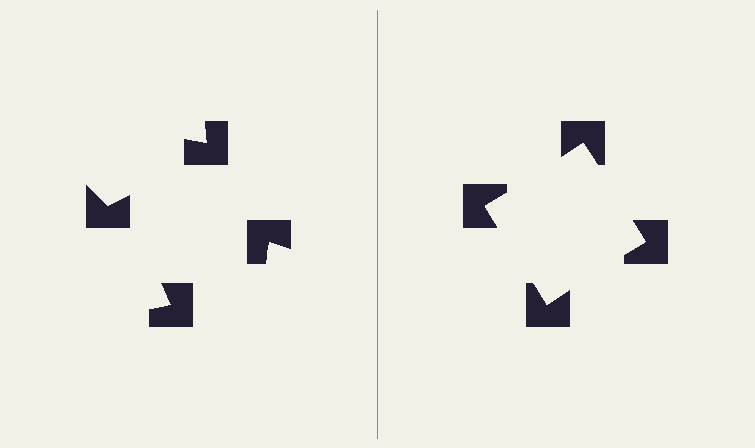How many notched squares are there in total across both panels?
8 — 4 on each side.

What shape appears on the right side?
An illusory square.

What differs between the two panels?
The notched squares are positioned identically on both sides; only the wedge orientations differ. On the right they align to a square; on the left they are misaligned.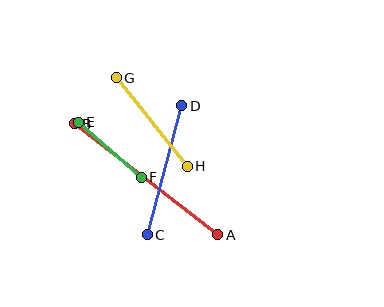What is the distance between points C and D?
The distance is approximately 133 pixels.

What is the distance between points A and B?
The distance is approximately 181 pixels.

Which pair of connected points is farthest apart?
Points A and B are farthest apart.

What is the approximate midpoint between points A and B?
The midpoint is at approximately (146, 179) pixels.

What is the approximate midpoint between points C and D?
The midpoint is at approximately (164, 170) pixels.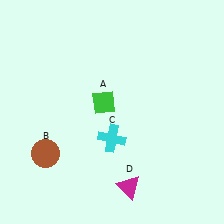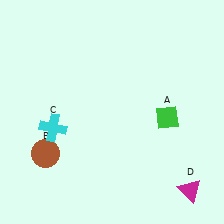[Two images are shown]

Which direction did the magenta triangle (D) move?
The magenta triangle (D) moved right.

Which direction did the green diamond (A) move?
The green diamond (A) moved right.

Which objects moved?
The objects that moved are: the green diamond (A), the cyan cross (C), the magenta triangle (D).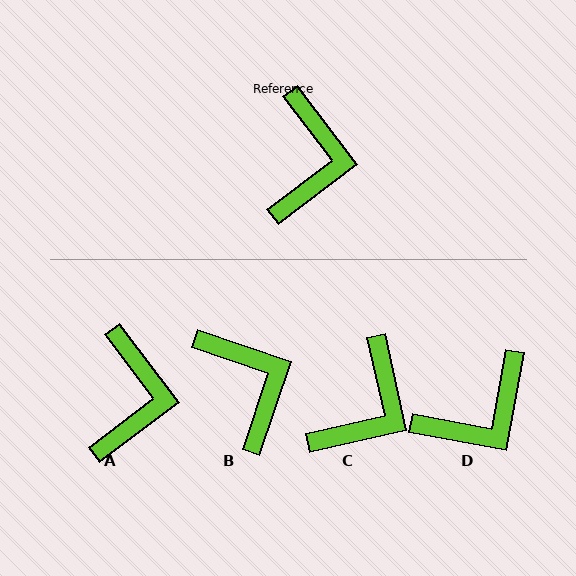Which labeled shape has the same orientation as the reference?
A.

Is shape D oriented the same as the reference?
No, it is off by about 47 degrees.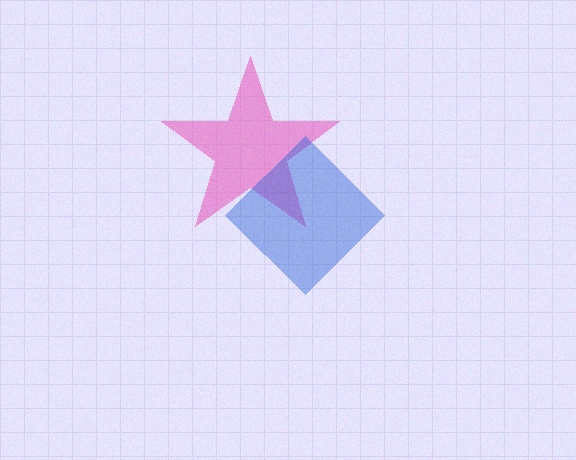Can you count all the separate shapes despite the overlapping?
Yes, there are 2 separate shapes.